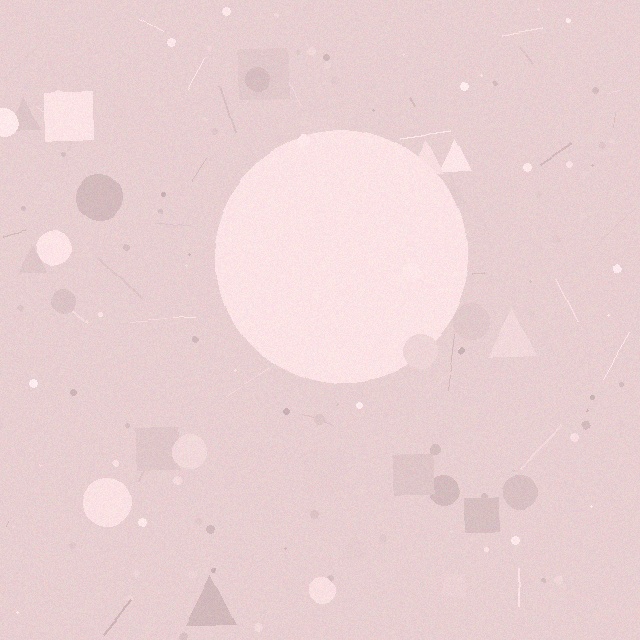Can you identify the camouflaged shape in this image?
The camouflaged shape is a circle.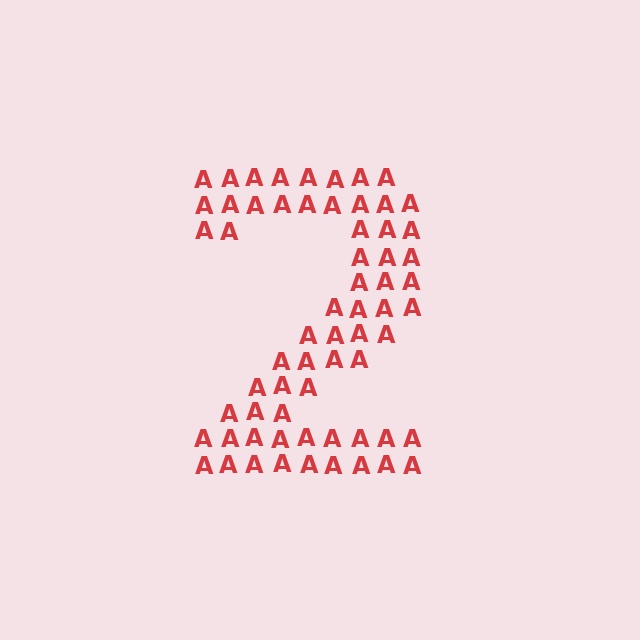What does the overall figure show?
The overall figure shows the digit 2.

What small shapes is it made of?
It is made of small letter A's.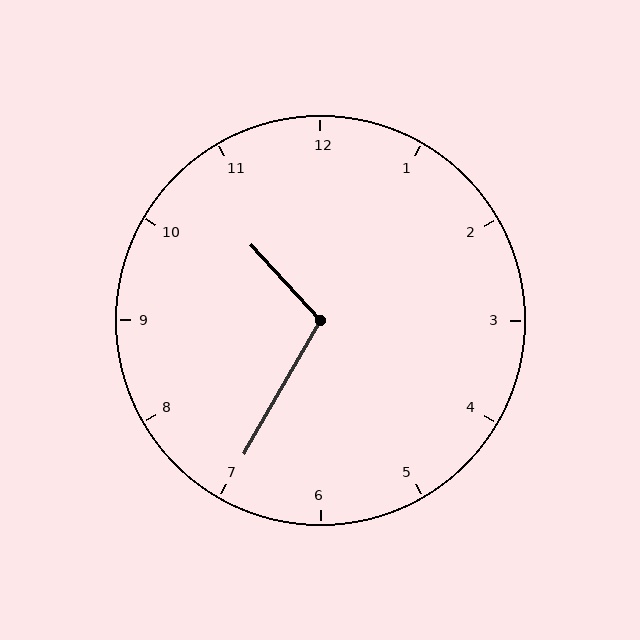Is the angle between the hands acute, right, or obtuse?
It is obtuse.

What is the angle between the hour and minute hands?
Approximately 108 degrees.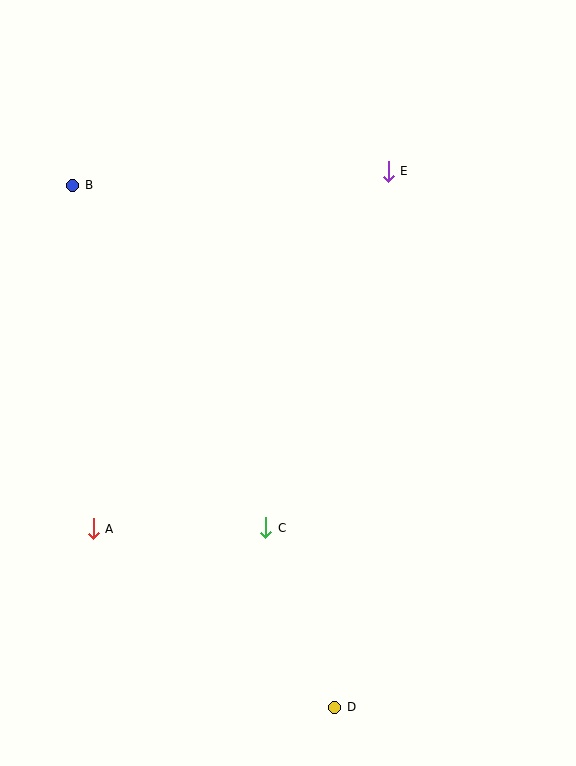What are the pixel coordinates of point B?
Point B is at (73, 185).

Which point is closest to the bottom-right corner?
Point D is closest to the bottom-right corner.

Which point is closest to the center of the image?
Point C at (266, 528) is closest to the center.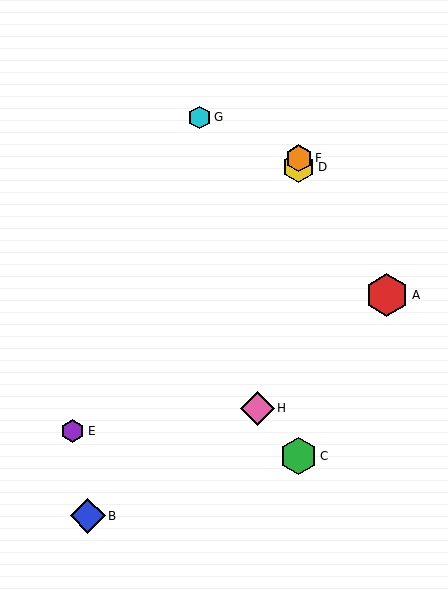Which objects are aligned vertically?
Objects C, D, F are aligned vertically.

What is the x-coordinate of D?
Object D is at x≈299.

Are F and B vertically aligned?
No, F is at x≈299 and B is at x≈88.